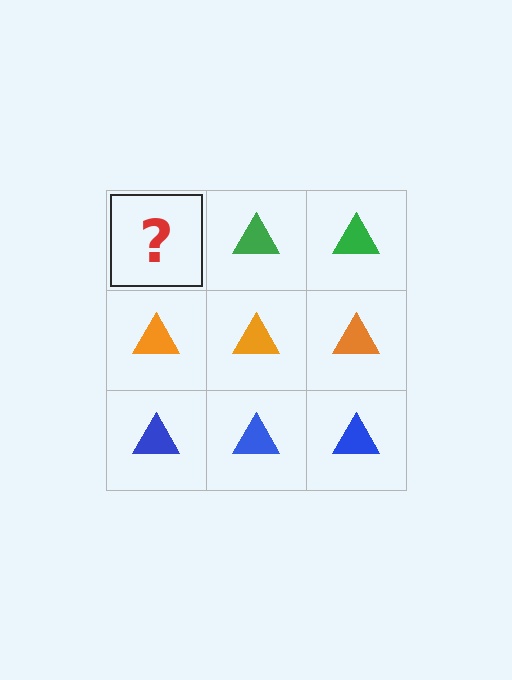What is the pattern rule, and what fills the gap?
The rule is that each row has a consistent color. The gap should be filled with a green triangle.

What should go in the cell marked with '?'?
The missing cell should contain a green triangle.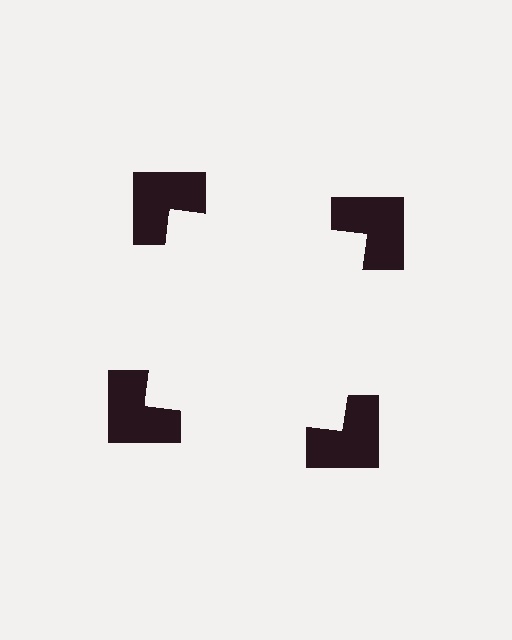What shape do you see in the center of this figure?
An illusory square — its edges are inferred from the aligned wedge cuts in the notched squares, not physically drawn.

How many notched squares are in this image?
There are 4 — one at each vertex of the illusory square.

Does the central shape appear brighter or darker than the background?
It typically appears slightly brighter than the background, even though no actual brightness change is drawn.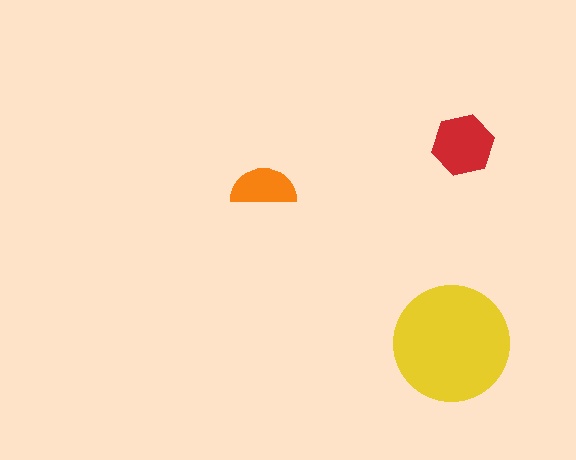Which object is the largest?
The yellow circle.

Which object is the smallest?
The orange semicircle.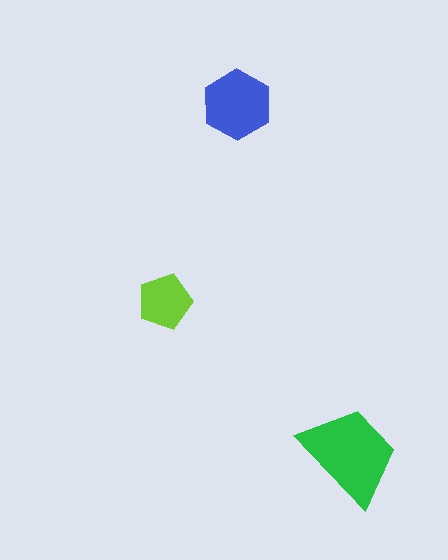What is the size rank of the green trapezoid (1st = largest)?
1st.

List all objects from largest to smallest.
The green trapezoid, the blue hexagon, the lime pentagon.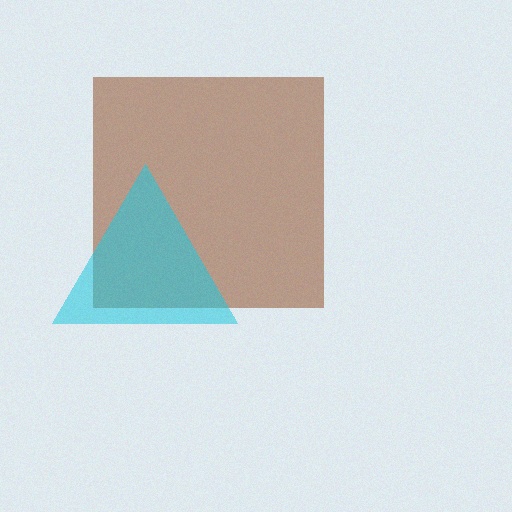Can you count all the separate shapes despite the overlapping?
Yes, there are 2 separate shapes.